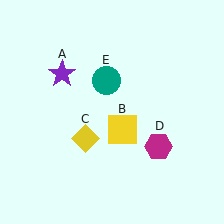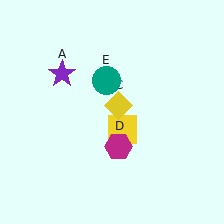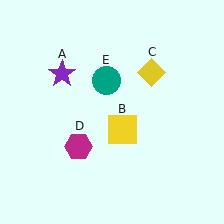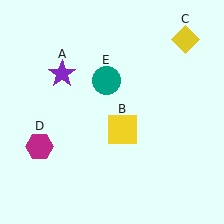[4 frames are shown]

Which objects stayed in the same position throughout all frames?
Purple star (object A) and yellow square (object B) and teal circle (object E) remained stationary.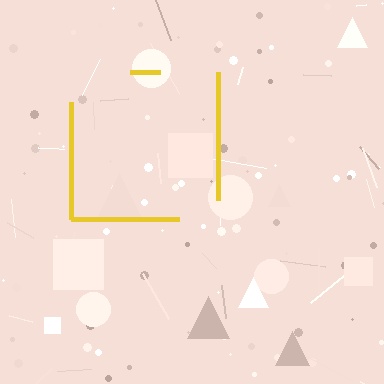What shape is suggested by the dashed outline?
The dashed outline suggests a square.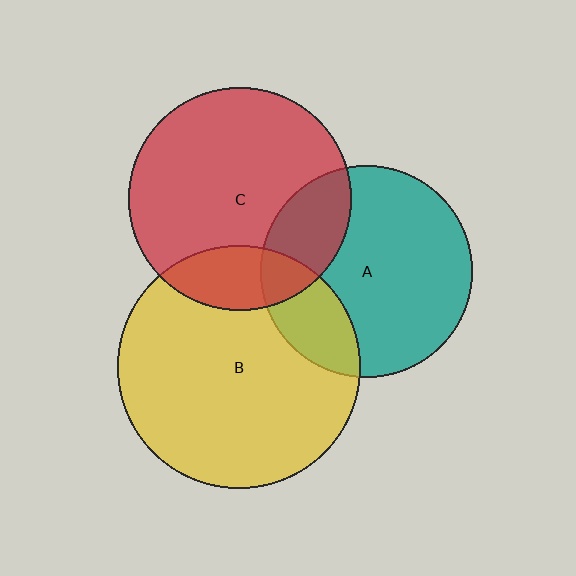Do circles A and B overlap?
Yes.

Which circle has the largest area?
Circle B (yellow).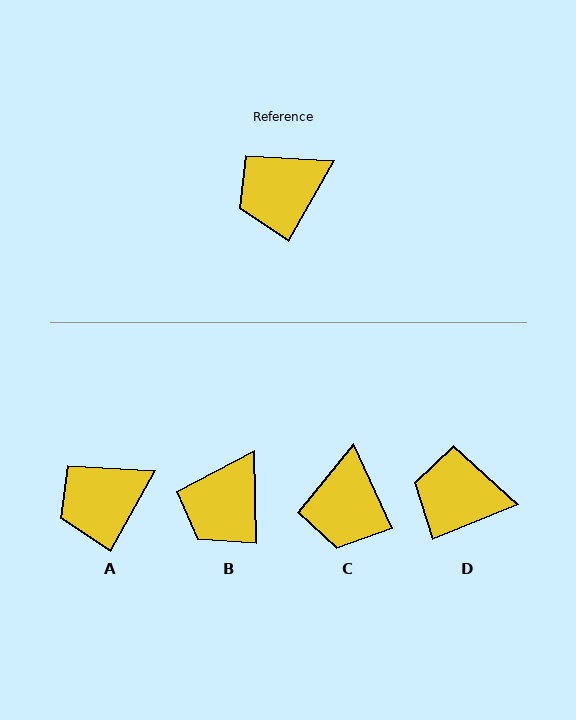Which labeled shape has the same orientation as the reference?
A.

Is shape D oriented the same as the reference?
No, it is off by about 39 degrees.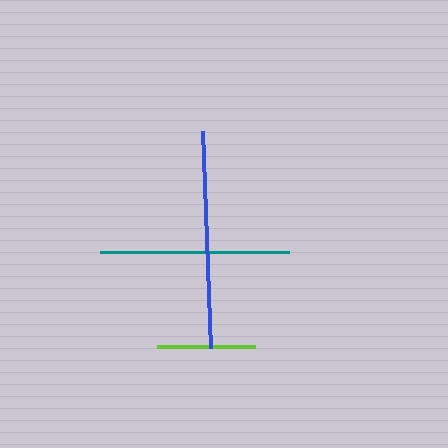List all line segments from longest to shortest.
From longest to shortest: blue, teal, lime.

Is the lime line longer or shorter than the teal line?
The teal line is longer than the lime line.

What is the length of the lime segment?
The lime segment is approximately 97 pixels long.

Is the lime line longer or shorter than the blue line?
The blue line is longer than the lime line.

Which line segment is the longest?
The blue line is the longest at approximately 217 pixels.